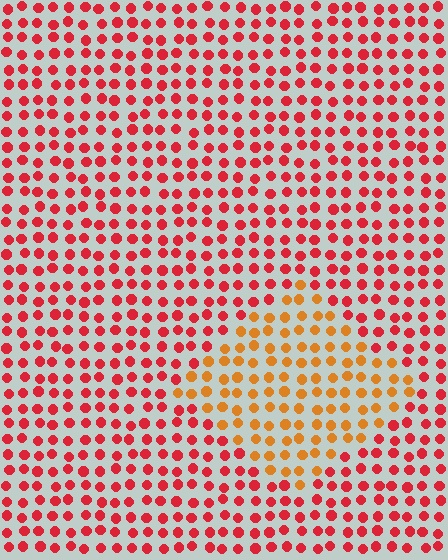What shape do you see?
I see a diamond.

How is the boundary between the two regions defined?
The boundary is defined purely by a slight shift in hue (about 38 degrees). Spacing, size, and orientation are identical on both sides.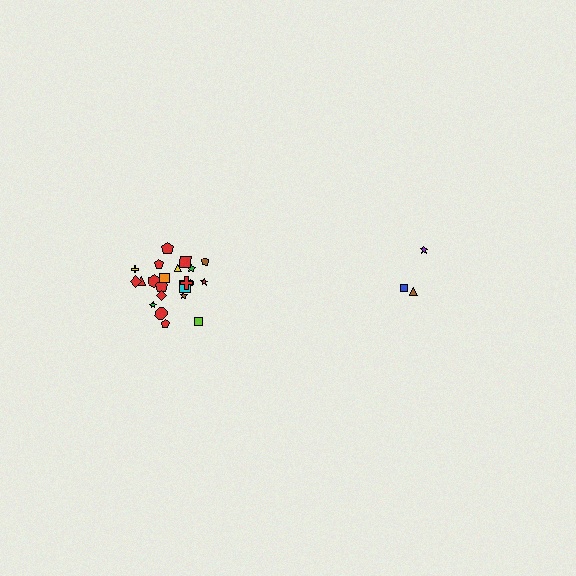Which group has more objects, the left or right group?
The left group.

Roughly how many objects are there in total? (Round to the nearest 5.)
Roughly 25 objects in total.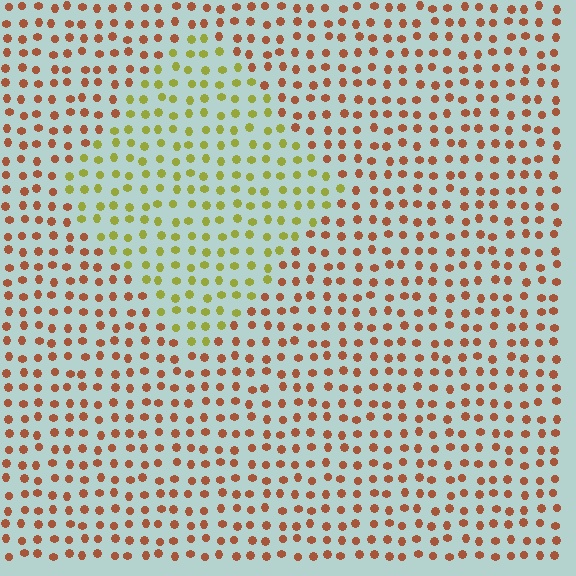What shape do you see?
I see a diamond.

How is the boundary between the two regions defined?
The boundary is defined purely by a slight shift in hue (about 54 degrees). Spacing, size, and orientation are identical on both sides.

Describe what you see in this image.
The image is filled with small brown elements in a uniform arrangement. A diamond-shaped region is visible where the elements are tinted to a slightly different hue, forming a subtle color boundary.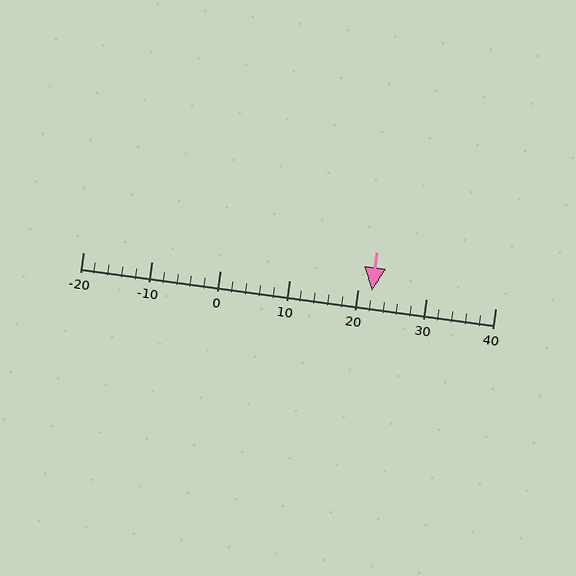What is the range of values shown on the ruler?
The ruler shows values from -20 to 40.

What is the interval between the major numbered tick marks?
The major tick marks are spaced 10 units apart.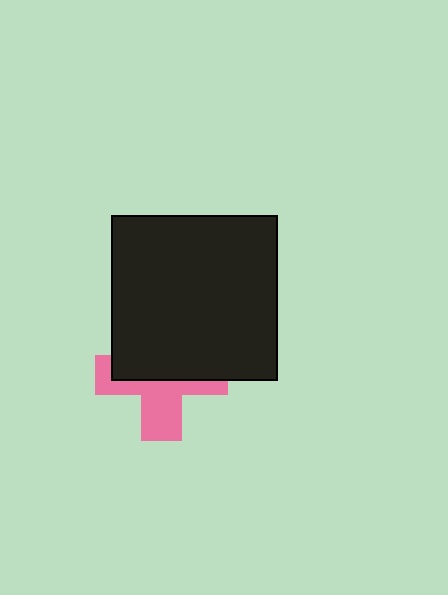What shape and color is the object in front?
The object in front is a black square.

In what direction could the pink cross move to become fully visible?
The pink cross could move down. That would shift it out from behind the black square entirely.